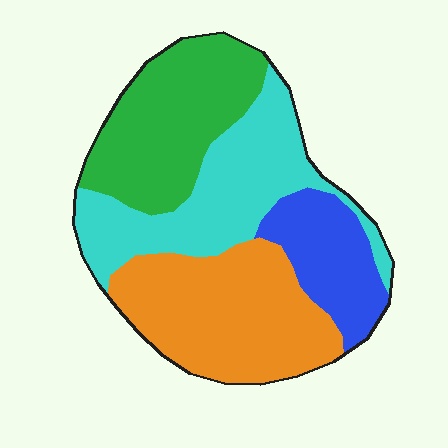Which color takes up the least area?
Blue, at roughly 15%.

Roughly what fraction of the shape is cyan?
Cyan covers roughly 30% of the shape.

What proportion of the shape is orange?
Orange takes up about one third (1/3) of the shape.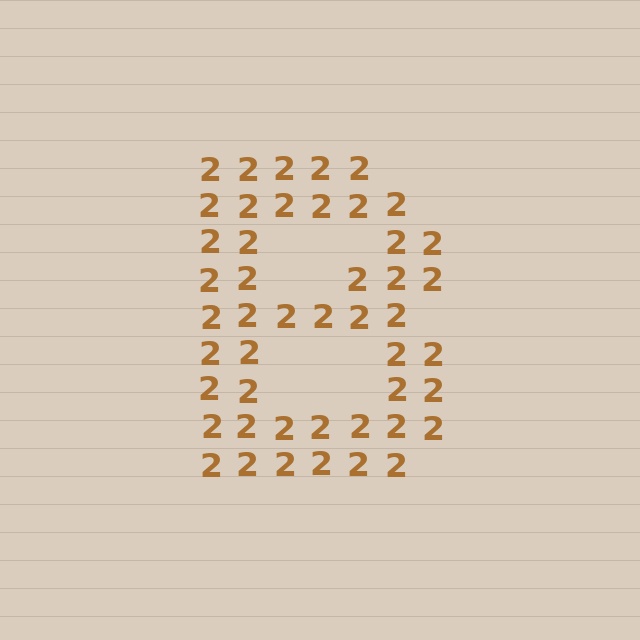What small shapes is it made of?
It is made of small digit 2's.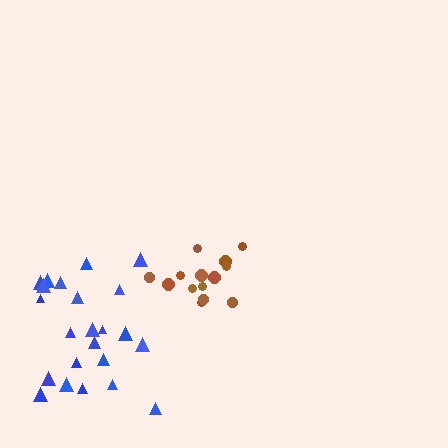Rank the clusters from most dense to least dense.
brown, blue.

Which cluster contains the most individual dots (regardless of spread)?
Blue (24).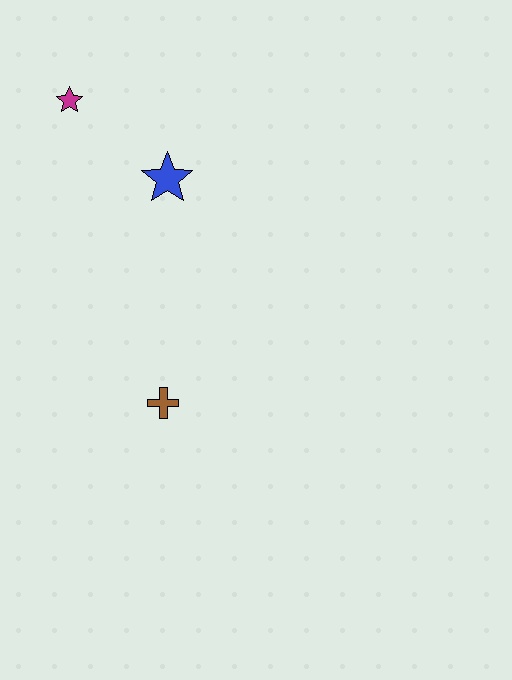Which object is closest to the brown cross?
The blue star is closest to the brown cross.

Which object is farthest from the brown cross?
The magenta star is farthest from the brown cross.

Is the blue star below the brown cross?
No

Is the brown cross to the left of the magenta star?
No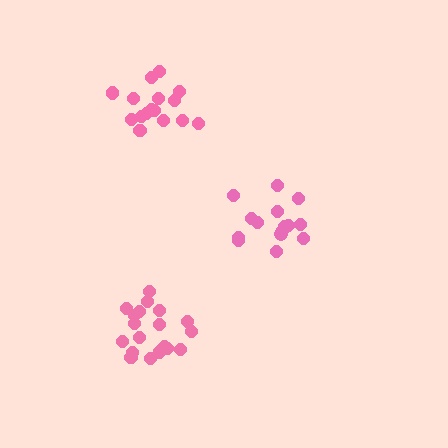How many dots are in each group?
Group 1: 15 dots, Group 2: 16 dots, Group 3: 19 dots (50 total).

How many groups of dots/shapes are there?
There are 3 groups.